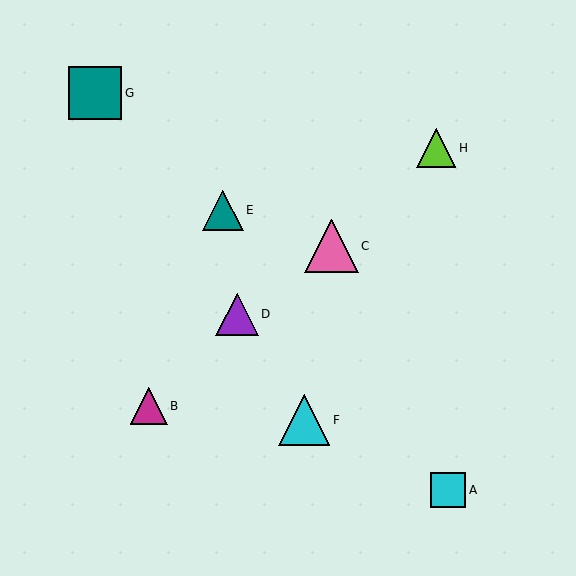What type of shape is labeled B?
Shape B is a magenta triangle.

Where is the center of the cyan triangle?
The center of the cyan triangle is at (304, 420).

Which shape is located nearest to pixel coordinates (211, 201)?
The teal triangle (labeled E) at (223, 210) is nearest to that location.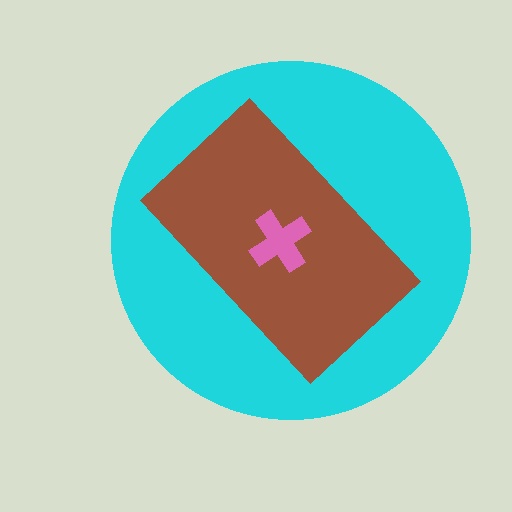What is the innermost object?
The pink cross.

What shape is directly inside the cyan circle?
The brown rectangle.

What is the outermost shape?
The cyan circle.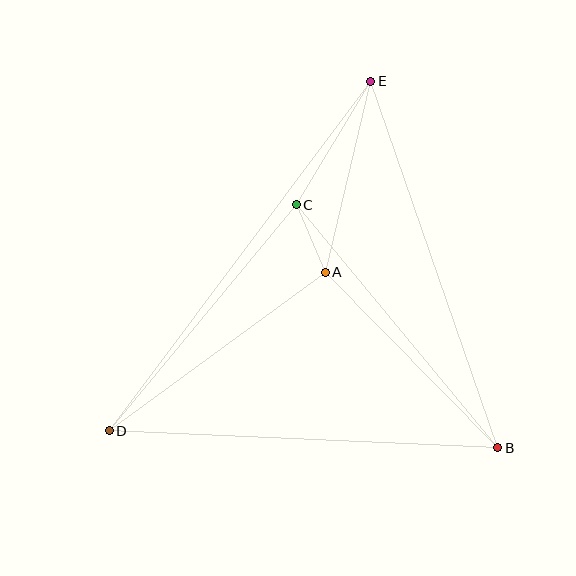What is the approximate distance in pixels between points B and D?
The distance between B and D is approximately 389 pixels.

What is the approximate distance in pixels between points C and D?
The distance between C and D is approximately 293 pixels.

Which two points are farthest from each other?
Points D and E are farthest from each other.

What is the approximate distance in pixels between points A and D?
The distance between A and D is approximately 268 pixels.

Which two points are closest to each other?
Points A and C are closest to each other.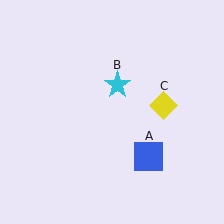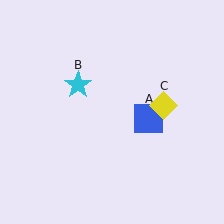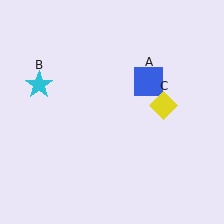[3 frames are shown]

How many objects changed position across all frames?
2 objects changed position: blue square (object A), cyan star (object B).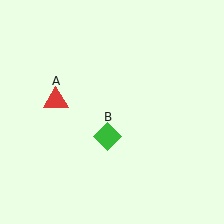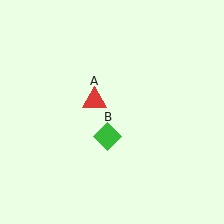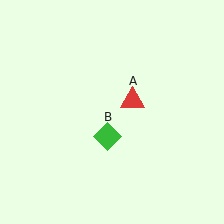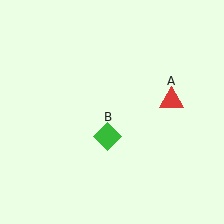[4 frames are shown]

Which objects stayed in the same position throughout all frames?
Green diamond (object B) remained stationary.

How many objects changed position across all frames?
1 object changed position: red triangle (object A).